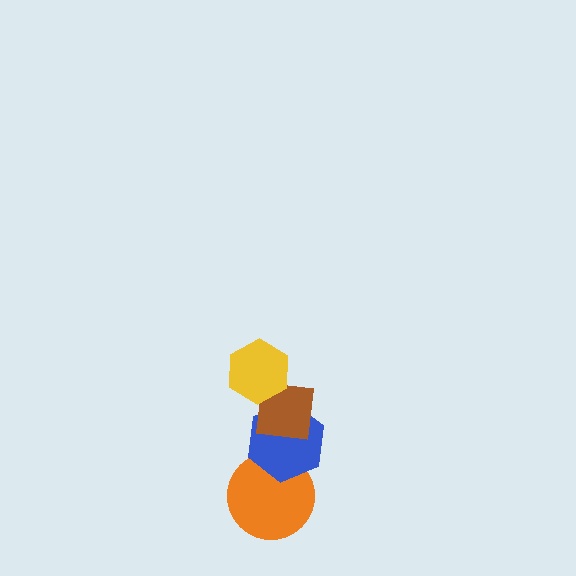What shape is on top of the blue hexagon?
The brown square is on top of the blue hexagon.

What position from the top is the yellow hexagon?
The yellow hexagon is 1st from the top.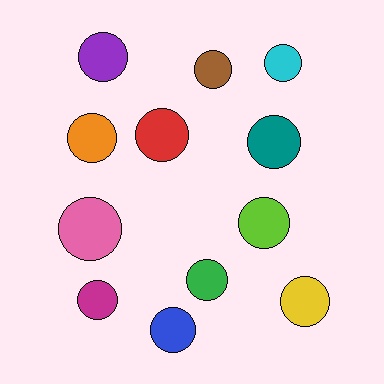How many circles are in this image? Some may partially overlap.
There are 12 circles.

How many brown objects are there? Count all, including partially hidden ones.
There is 1 brown object.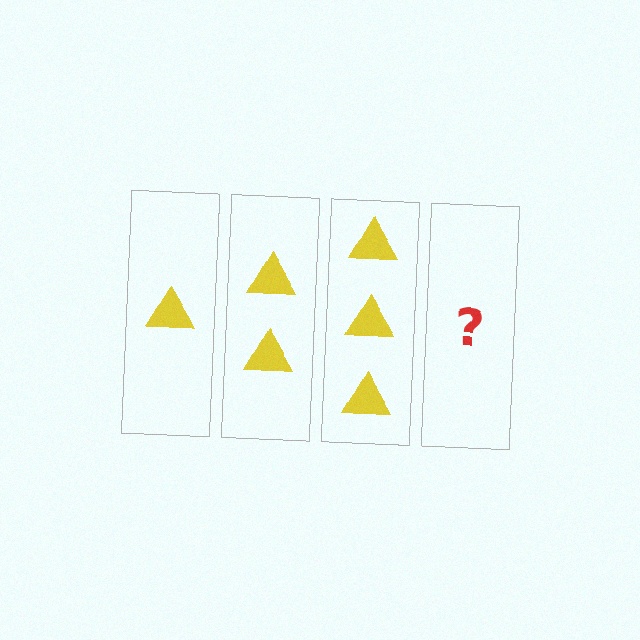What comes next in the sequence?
The next element should be 4 triangles.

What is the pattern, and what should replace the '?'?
The pattern is that each step adds one more triangle. The '?' should be 4 triangles.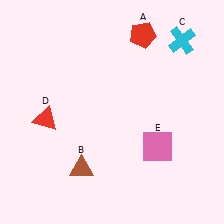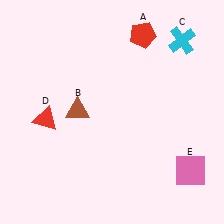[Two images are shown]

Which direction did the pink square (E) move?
The pink square (E) moved right.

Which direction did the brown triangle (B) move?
The brown triangle (B) moved up.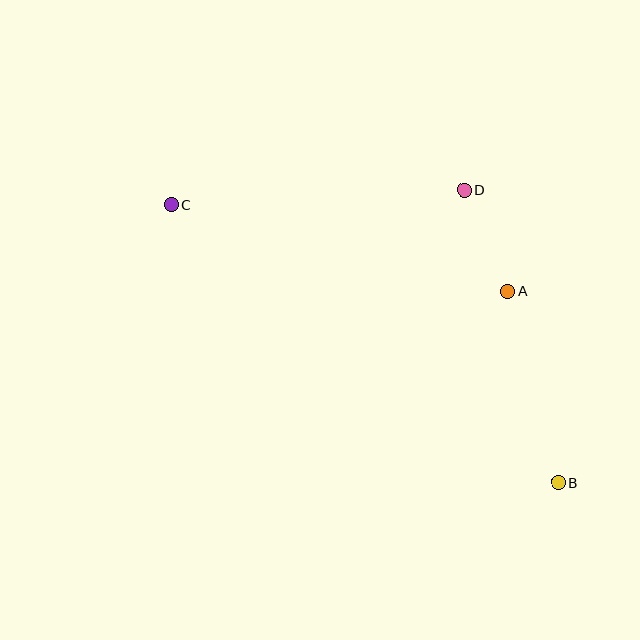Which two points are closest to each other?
Points A and D are closest to each other.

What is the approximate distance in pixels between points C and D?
The distance between C and D is approximately 293 pixels.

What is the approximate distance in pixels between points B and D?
The distance between B and D is approximately 307 pixels.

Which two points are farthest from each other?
Points B and C are farthest from each other.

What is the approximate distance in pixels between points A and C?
The distance between A and C is approximately 347 pixels.